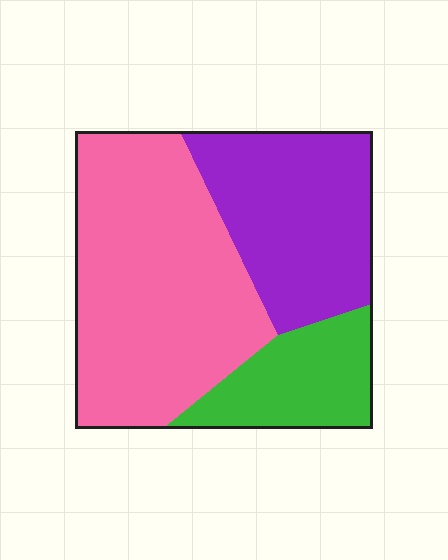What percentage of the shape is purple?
Purple covers 31% of the shape.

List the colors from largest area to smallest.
From largest to smallest: pink, purple, green.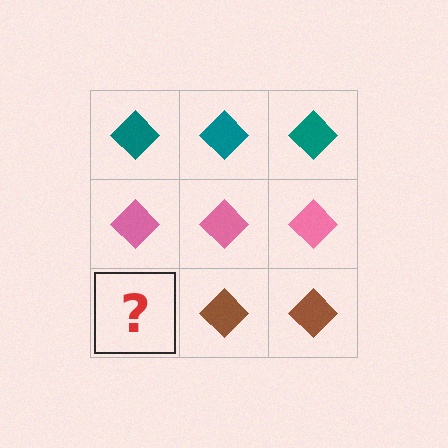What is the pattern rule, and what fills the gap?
The rule is that each row has a consistent color. The gap should be filled with a brown diamond.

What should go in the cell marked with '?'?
The missing cell should contain a brown diamond.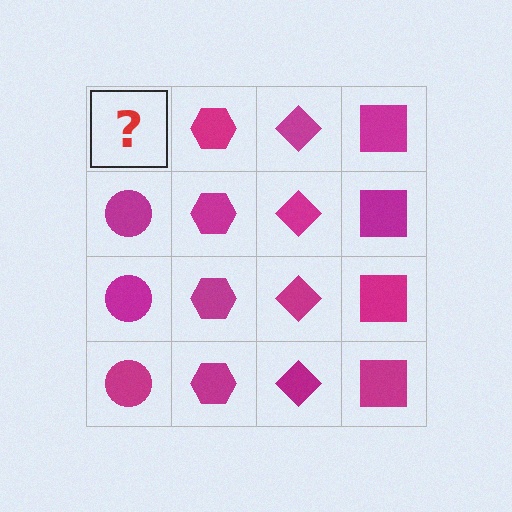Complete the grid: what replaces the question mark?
The question mark should be replaced with a magenta circle.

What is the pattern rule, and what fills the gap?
The rule is that each column has a consistent shape. The gap should be filled with a magenta circle.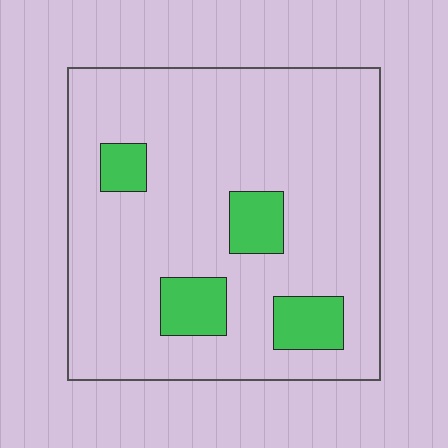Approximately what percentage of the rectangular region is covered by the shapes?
Approximately 15%.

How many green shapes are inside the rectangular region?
4.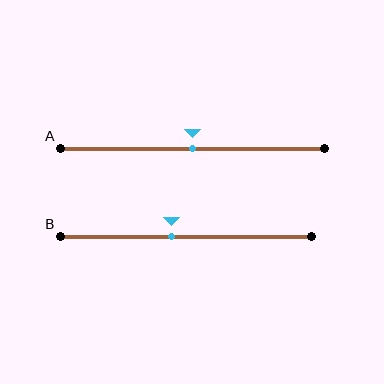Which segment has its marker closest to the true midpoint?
Segment A has its marker closest to the true midpoint.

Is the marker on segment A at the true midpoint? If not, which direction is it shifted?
Yes, the marker on segment A is at the true midpoint.